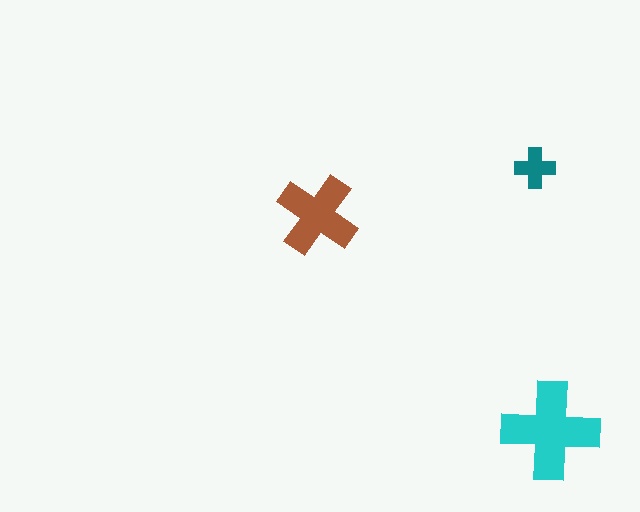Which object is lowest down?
The cyan cross is bottommost.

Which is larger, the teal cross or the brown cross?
The brown one.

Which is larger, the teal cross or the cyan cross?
The cyan one.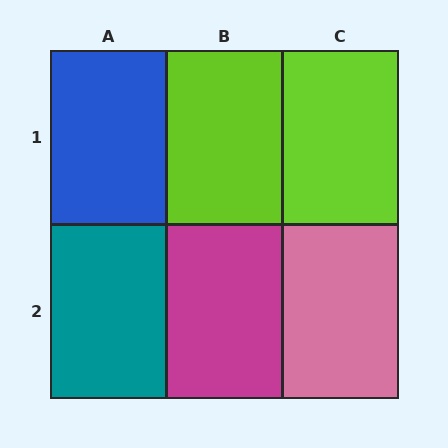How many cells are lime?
2 cells are lime.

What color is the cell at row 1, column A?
Blue.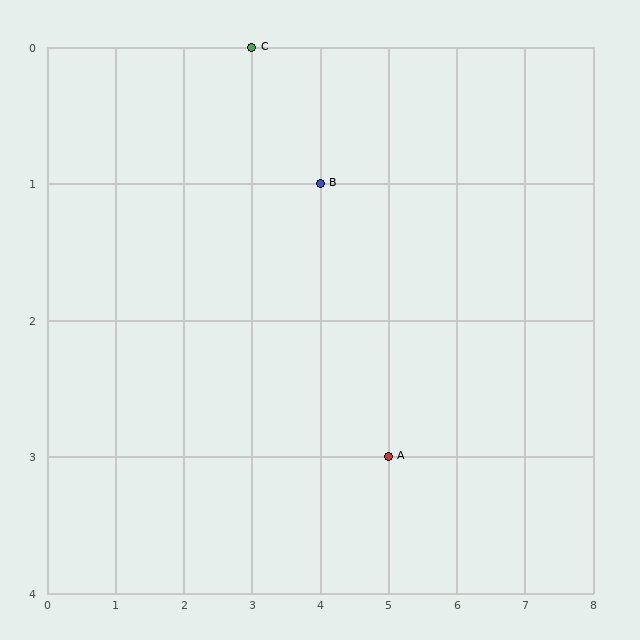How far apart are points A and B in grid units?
Points A and B are 1 column and 2 rows apart (about 2.2 grid units diagonally).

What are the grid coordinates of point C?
Point C is at grid coordinates (3, 0).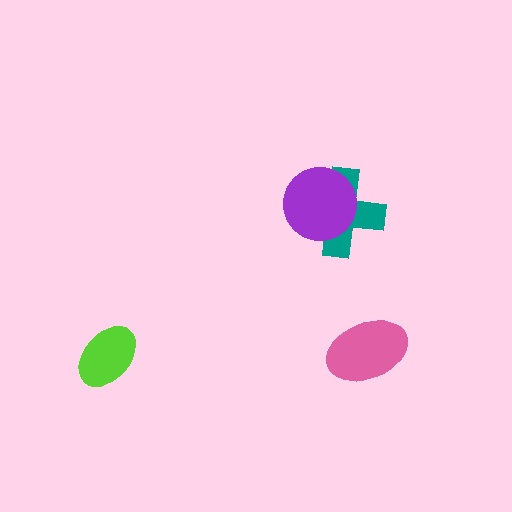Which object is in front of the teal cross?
The purple circle is in front of the teal cross.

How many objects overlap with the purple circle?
1 object overlaps with the purple circle.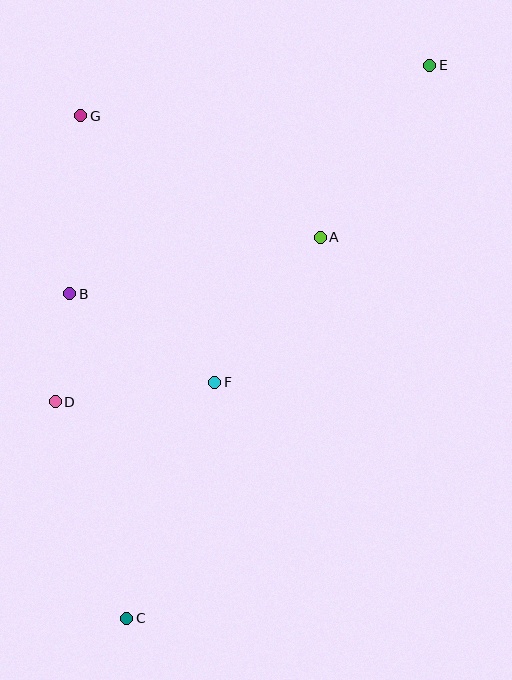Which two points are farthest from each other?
Points C and E are farthest from each other.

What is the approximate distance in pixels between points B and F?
The distance between B and F is approximately 170 pixels.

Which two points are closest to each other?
Points B and D are closest to each other.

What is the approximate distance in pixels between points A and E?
The distance between A and E is approximately 204 pixels.